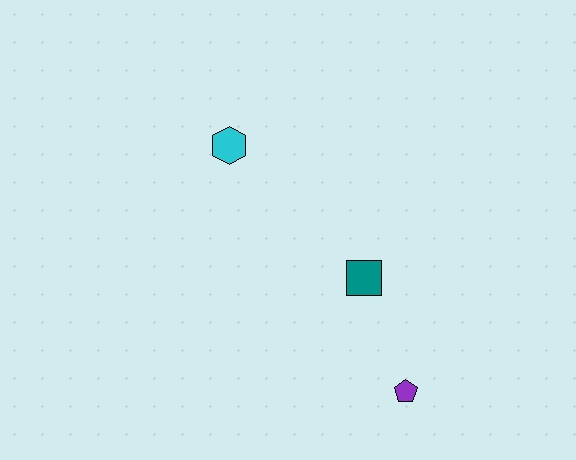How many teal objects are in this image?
There is 1 teal object.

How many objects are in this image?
There are 3 objects.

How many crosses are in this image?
There are no crosses.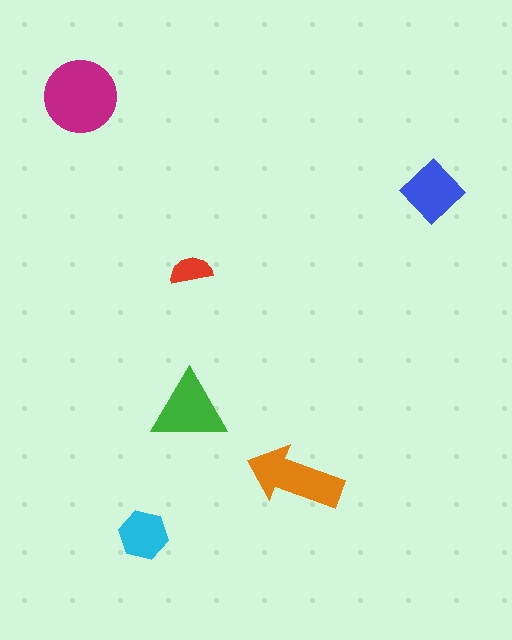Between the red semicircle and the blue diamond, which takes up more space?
The blue diamond.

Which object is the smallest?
The red semicircle.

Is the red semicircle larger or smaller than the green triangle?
Smaller.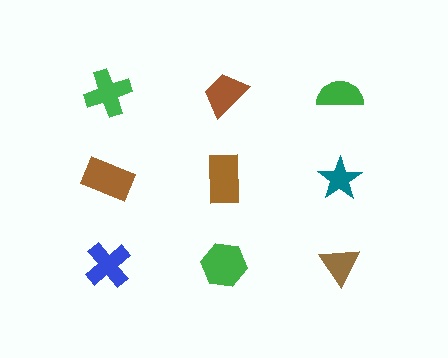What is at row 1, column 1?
A green cross.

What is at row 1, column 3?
A green semicircle.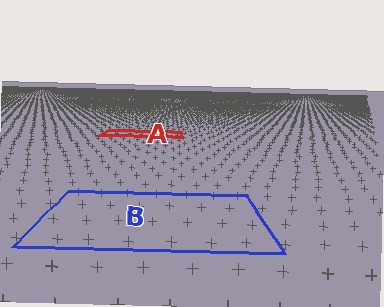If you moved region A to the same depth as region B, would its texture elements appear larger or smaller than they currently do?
They would appear larger. At a closer depth, the same texture elements are projected at a bigger on-screen size.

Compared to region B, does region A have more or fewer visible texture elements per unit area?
Region A has more texture elements per unit area — they are packed more densely because it is farther away.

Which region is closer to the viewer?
Region B is closer. The texture elements there are larger and more spread out.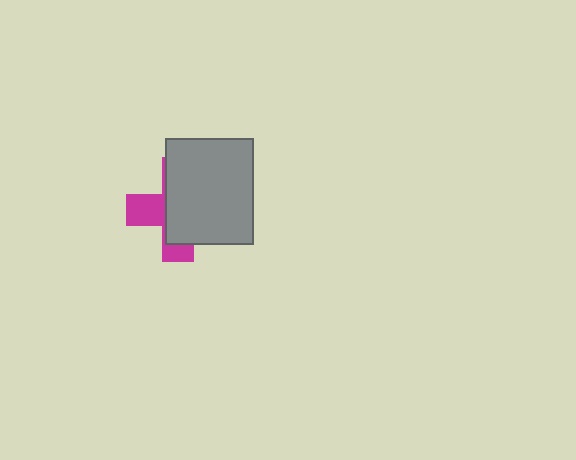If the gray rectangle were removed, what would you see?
You would see the complete magenta cross.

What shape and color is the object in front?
The object in front is a gray rectangle.